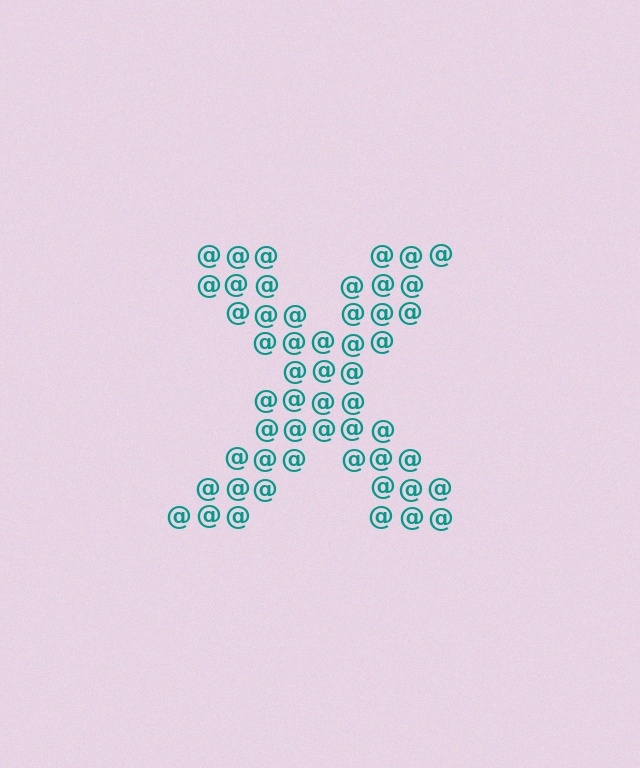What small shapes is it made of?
It is made of small at signs.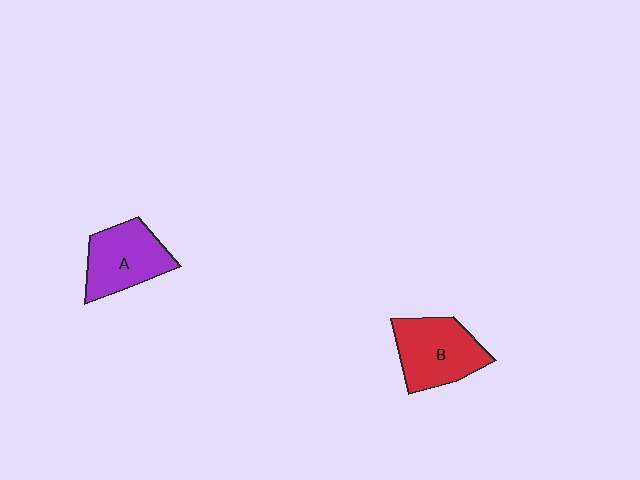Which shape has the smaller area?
Shape A (purple).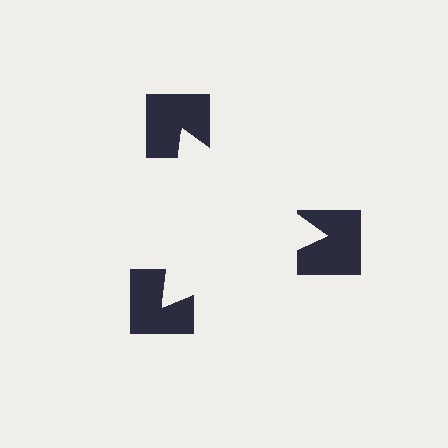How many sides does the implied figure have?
3 sides.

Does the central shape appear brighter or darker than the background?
It typically appears slightly brighter than the background, even though no actual brightness change is drawn.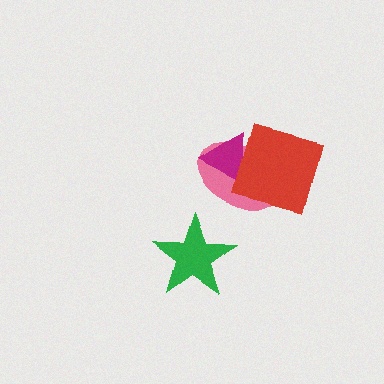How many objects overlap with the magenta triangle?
2 objects overlap with the magenta triangle.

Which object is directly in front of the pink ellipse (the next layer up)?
The magenta triangle is directly in front of the pink ellipse.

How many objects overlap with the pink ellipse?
2 objects overlap with the pink ellipse.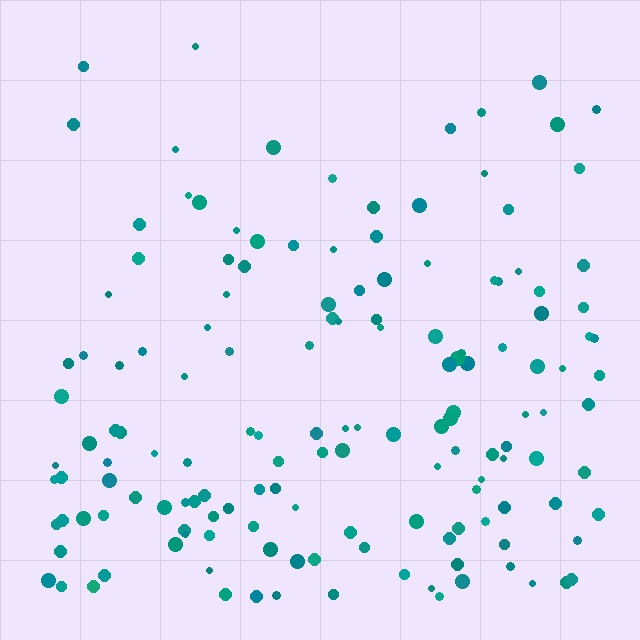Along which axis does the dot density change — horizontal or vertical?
Vertical.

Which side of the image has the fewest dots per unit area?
The top.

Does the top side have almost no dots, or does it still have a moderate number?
Still a moderate number, just noticeably fewer than the bottom.